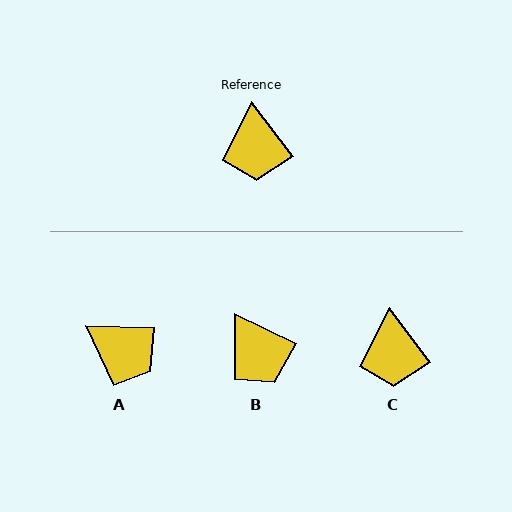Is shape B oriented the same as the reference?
No, it is off by about 27 degrees.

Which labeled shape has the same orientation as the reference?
C.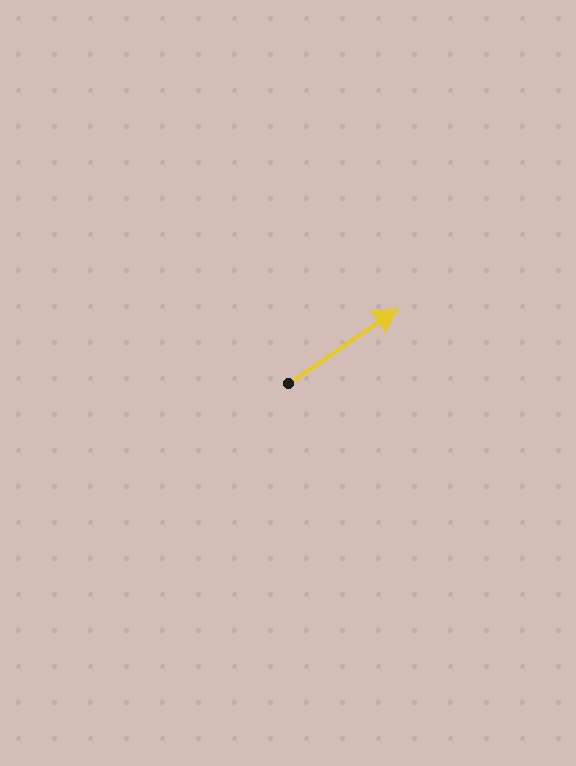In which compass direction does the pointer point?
Northeast.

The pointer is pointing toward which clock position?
Roughly 2 o'clock.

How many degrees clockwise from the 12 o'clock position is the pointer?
Approximately 56 degrees.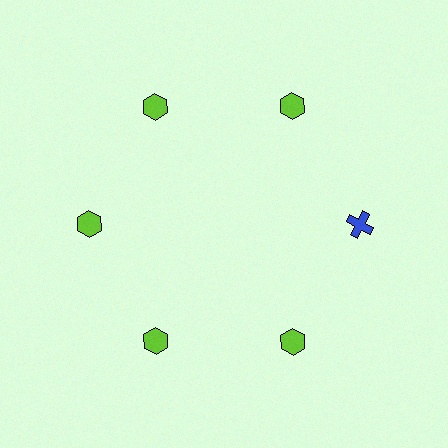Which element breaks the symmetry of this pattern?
The blue cross at roughly the 3 o'clock position breaks the symmetry. All other shapes are lime hexagons.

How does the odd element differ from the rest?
It differs in both color (blue instead of lime) and shape (cross instead of hexagon).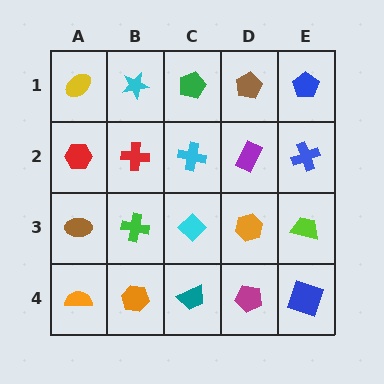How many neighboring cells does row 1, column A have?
2.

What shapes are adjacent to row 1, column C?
A cyan cross (row 2, column C), a cyan star (row 1, column B), a brown pentagon (row 1, column D).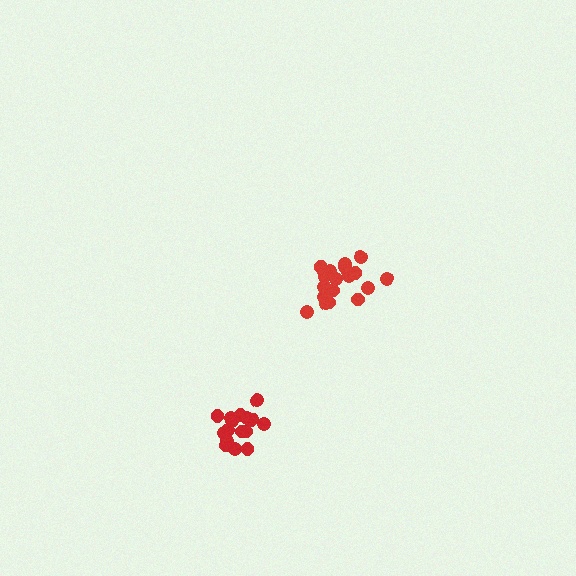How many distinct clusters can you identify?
There are 2 distinct clusters.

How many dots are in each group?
Group 1: 20 dots, Group 2: 16 dots (36 total).